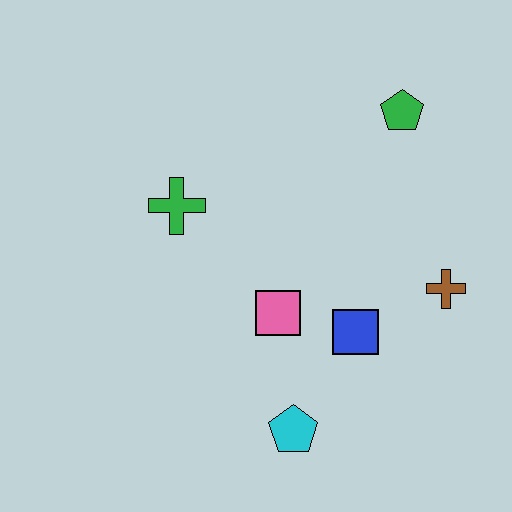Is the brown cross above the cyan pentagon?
Yes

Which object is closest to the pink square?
The blue square is closest to the pink square.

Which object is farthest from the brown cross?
The green cross is farthest from the brown cross.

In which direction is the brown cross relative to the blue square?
The brown cross is to the right of the blue square.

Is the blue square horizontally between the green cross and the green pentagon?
Yes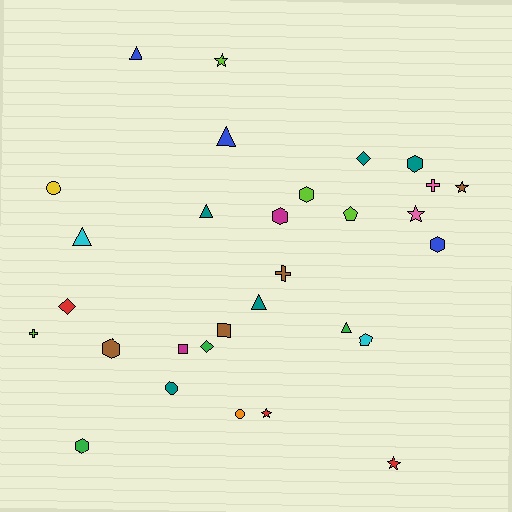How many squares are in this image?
There are 2 squares.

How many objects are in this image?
There are 30 objects.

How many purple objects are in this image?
There are no purple objects.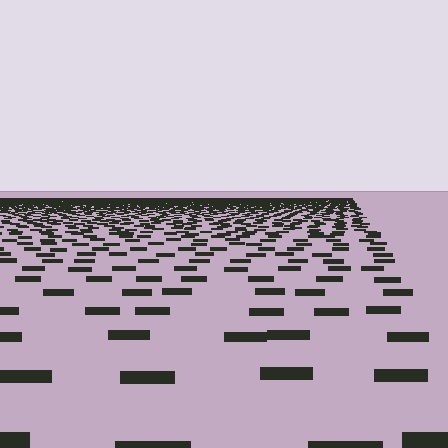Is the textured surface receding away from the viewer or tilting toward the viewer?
The surface is receding away from the viewer. Texture elements get smaller and denser toward the top.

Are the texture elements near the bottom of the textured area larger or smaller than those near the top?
Larger. Near the bottom, elements are closer to the viewer and appear at a bigger on-screen size.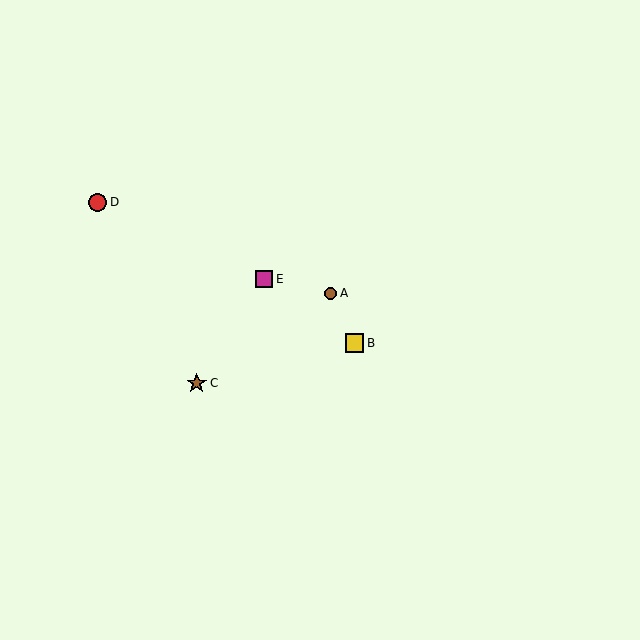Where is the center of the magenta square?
The center of the magenta square is at (264, 279).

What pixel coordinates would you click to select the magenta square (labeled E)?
Click at (264, 279) to select the magenta square E.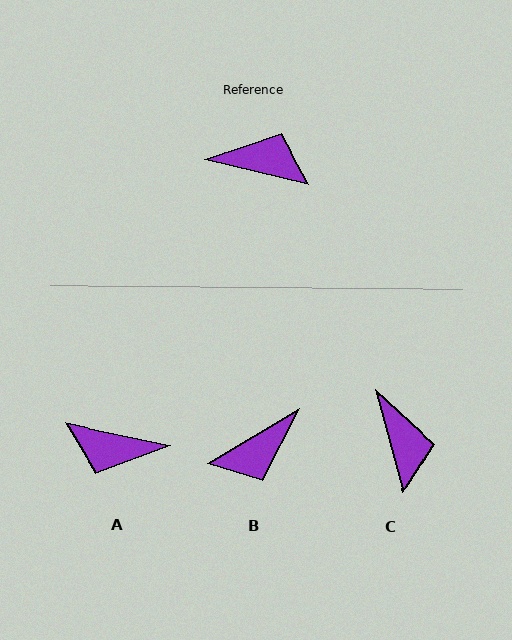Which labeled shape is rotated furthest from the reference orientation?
A, about 178 degrees away.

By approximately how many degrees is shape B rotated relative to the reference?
Approximately 136 degrees clockwise.